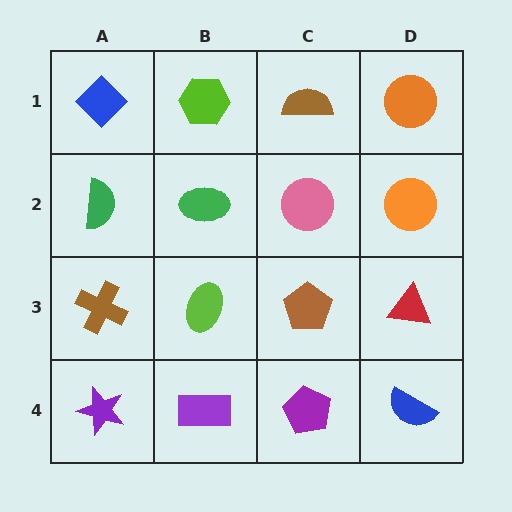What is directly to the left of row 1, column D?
A brown semicircle.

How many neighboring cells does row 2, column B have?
4.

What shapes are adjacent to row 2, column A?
A blue diamond (row 1, column A), a brown cross (row 3, column A), a green ellipse (row 2, column B).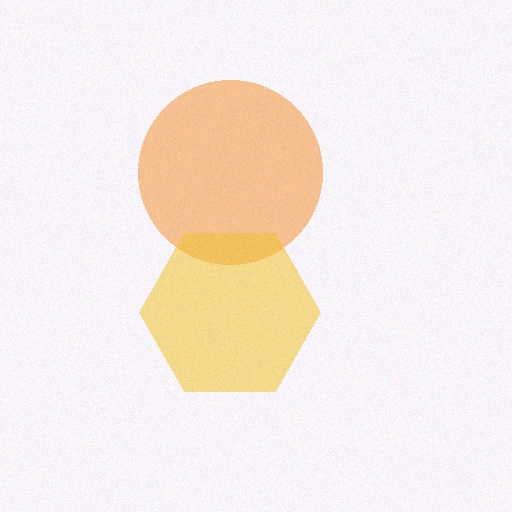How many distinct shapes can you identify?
There are 2 distinct shapes: an orange circle, a yellow hexagon.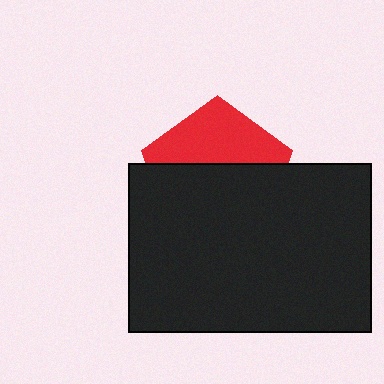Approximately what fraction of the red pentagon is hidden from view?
Roughly 60% of the red pentagon is hidden behind the black rectangle.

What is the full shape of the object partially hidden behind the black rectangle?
The partially hidden object is a red pentagon.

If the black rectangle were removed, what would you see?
You would see the complete red pentagon.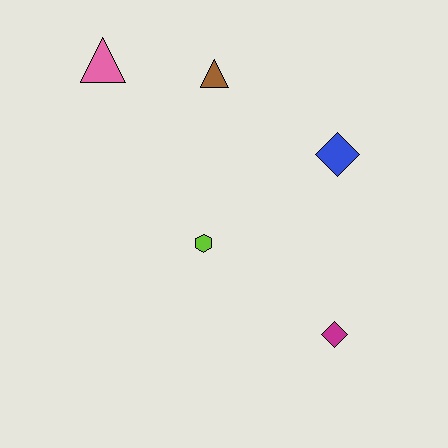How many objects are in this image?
There are 5 objects.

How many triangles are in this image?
There are 2 triangles.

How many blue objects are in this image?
There is 1 blue object.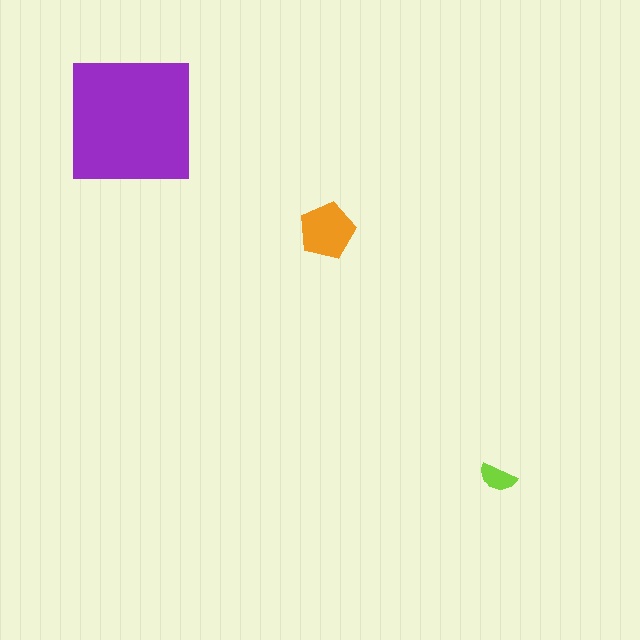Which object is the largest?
The purple square.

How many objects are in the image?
There are 3 objects in the image.